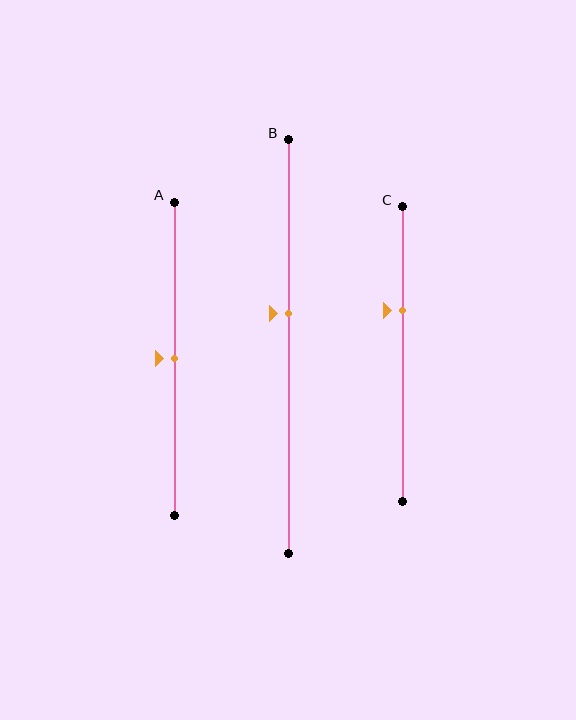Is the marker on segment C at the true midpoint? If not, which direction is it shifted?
No, the marker on segment C is shifted upward by about 15% of the segment length.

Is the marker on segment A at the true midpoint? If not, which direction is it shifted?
Yes, the marker on segment A is at the true midpoint.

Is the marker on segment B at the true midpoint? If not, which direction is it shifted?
No, the marker on segment B is shifted upward by about 8% of the segment length.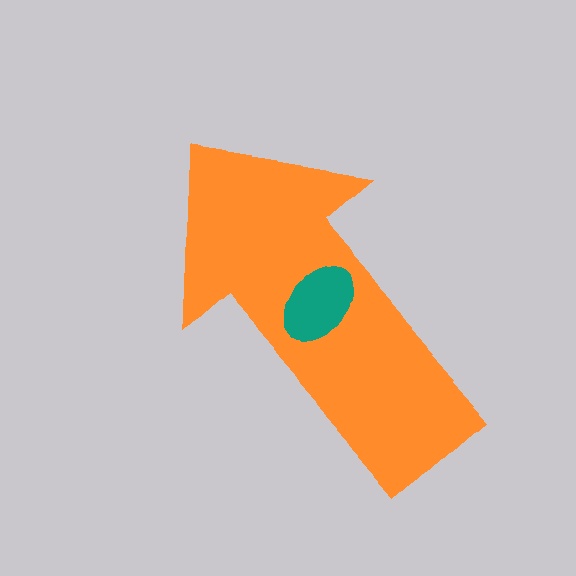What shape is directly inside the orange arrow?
The teal ellipse.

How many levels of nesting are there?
2.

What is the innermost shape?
The teal ellipse.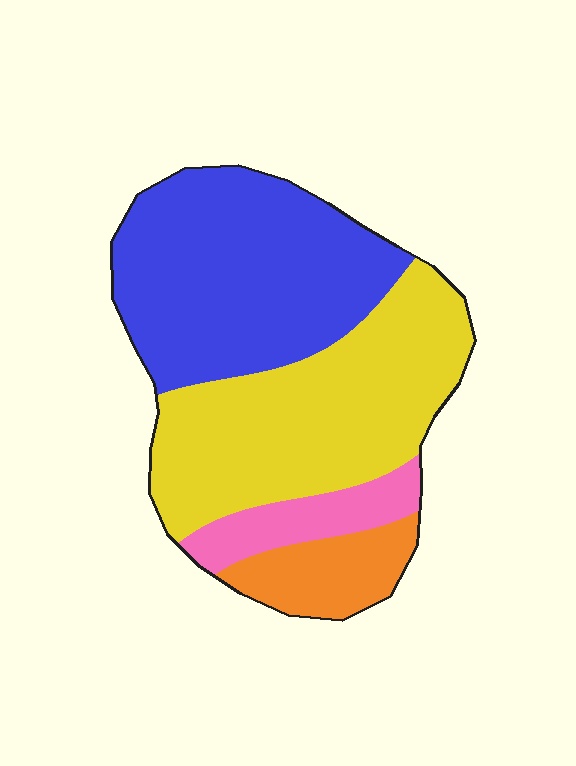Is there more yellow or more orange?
Yellow.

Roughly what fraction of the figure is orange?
Orange covers 11% of the figure.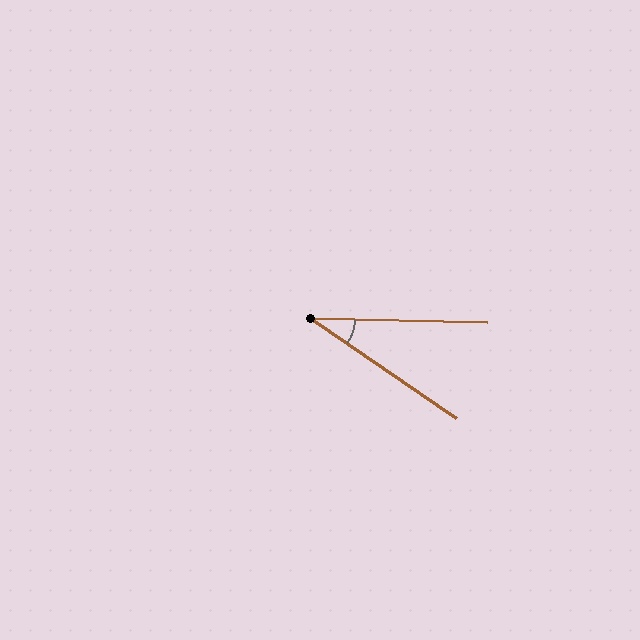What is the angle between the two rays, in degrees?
Approximately 33 degrees.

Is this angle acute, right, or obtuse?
It is acute.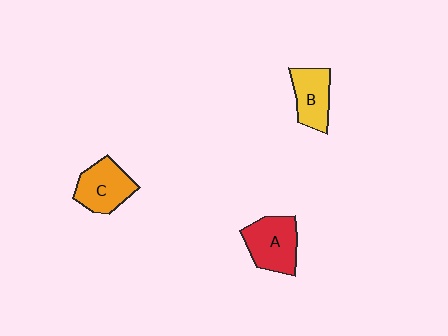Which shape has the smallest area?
Shape B (yellow).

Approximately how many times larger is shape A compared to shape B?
Approximately 1.2 times.